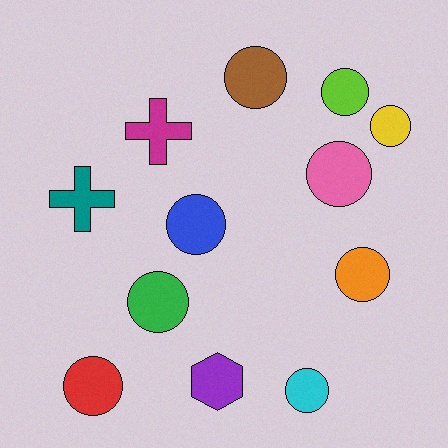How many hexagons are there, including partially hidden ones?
There is 1 hexagon.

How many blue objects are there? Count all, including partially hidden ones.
There is 1 blue object.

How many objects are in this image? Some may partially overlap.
There are 12 objects.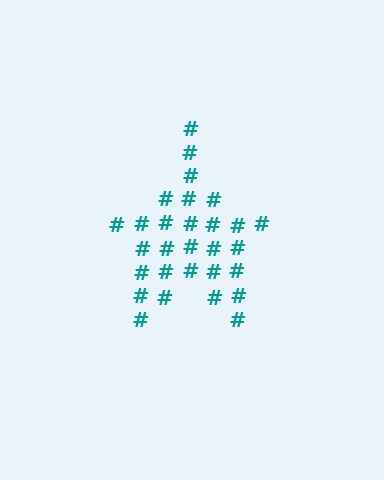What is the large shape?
The large shape is a star.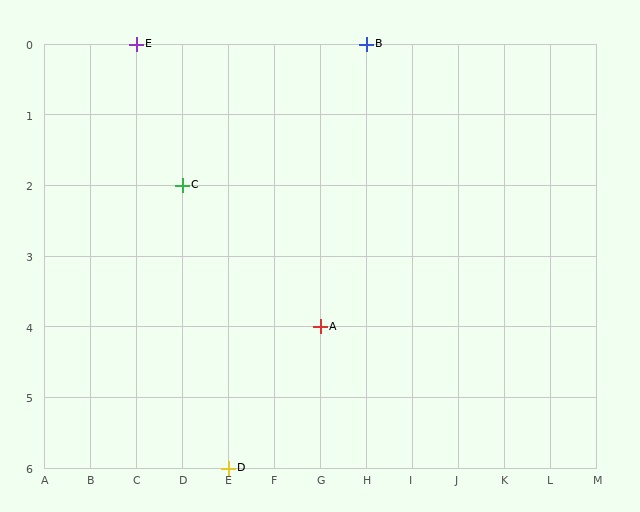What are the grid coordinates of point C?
Point C is at grid coordinates (D, 2).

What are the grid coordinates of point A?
Point A is at grid coordinates (G, 4).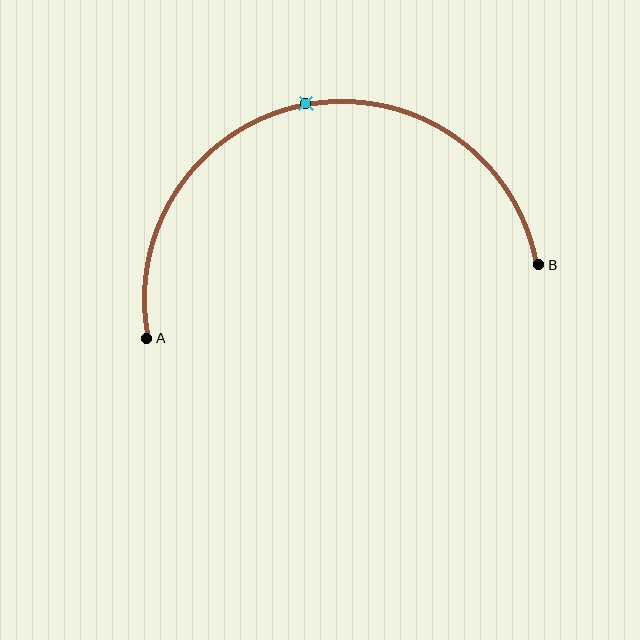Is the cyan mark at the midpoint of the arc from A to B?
Yes. The cyan mark lies on the arc at equal arc-length from both A and B — it is the arc midpoint.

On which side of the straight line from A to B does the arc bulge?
The arc bulges above the straight line connecting A and B.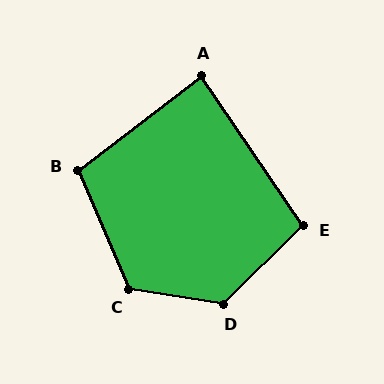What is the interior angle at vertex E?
Approximately 100 degrees (obtuse).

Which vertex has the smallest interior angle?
A, at approximately 87 degrees.